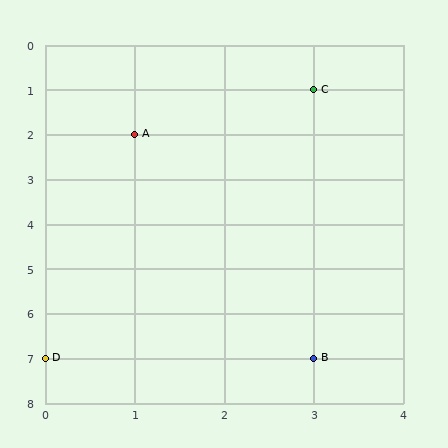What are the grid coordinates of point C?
Point C is at grid coordinates (3, 1).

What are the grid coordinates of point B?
Point B is at grid coordinates (3, 7).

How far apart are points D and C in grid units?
Points D and C are 3 columns and 6 rows apart (about 6.7 grid units diagonally).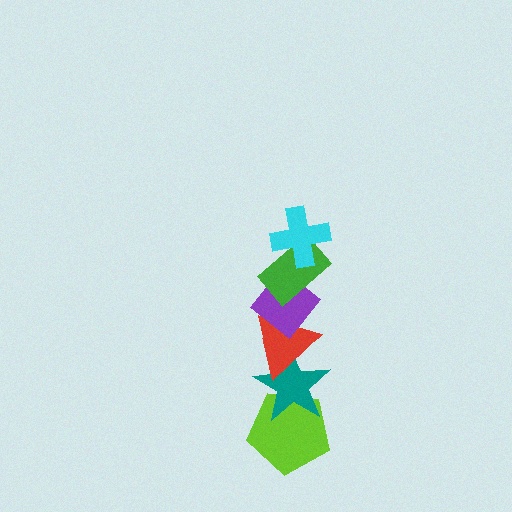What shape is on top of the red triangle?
The purple diamond is on top of the red triangle.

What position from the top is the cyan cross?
The cyan cross is 1st from the top.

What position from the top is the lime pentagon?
The lime pentagon is 6th from the top.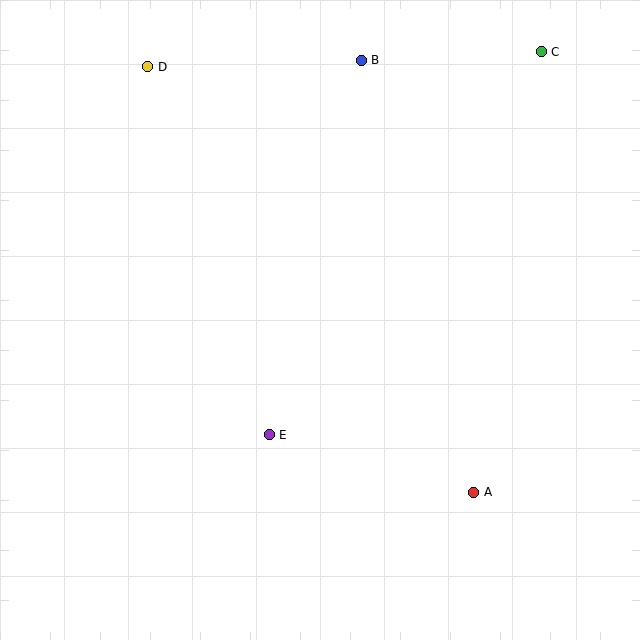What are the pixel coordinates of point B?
Point B is at (361, 60).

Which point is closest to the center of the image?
Point E at (269, 435) is closest to the center.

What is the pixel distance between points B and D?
The distance between B and D is 214 pixels.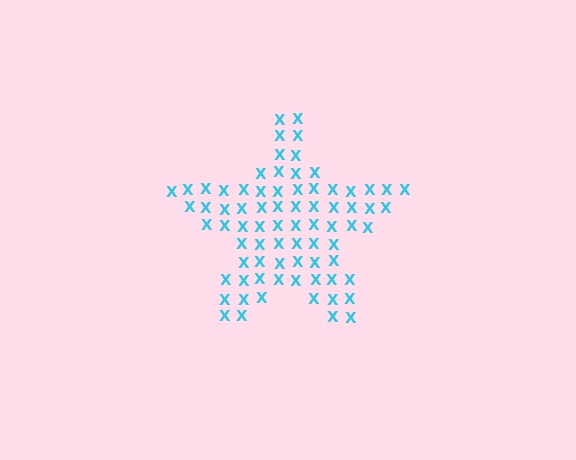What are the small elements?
The small elements are letter X's.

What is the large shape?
The large shape is a star.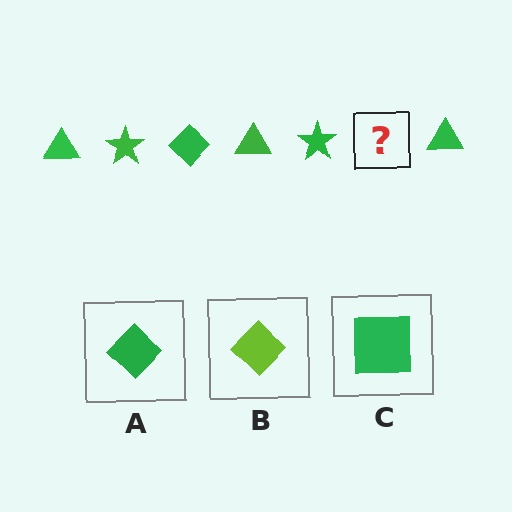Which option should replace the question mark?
Option A.